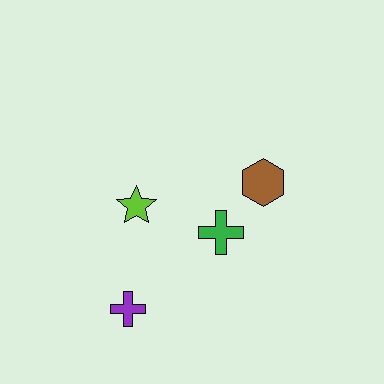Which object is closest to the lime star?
The green cross is closest to the lime star.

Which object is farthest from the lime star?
The brown hexagon is farthest from the lime star.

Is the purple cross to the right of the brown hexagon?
No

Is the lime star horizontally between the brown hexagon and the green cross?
No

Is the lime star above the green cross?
Yes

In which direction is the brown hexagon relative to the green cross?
The brown hexagon is above the green cross.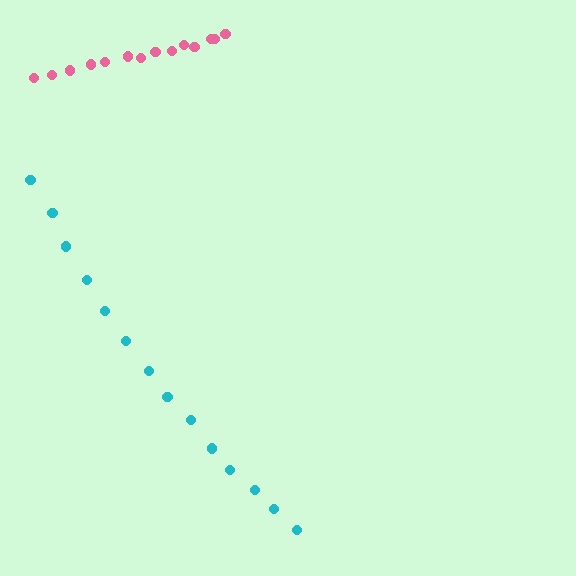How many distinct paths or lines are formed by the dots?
There are 2 distinct paths.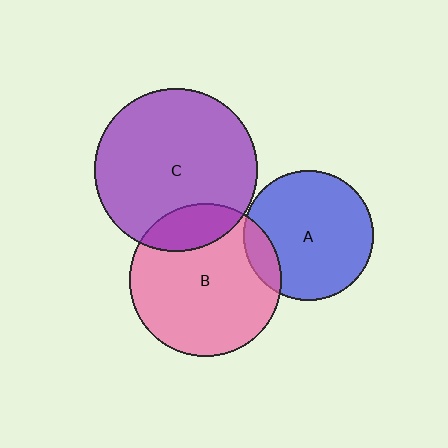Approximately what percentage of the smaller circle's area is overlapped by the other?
Approximately 20%.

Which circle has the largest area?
Circle C (purple).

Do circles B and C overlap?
Yes.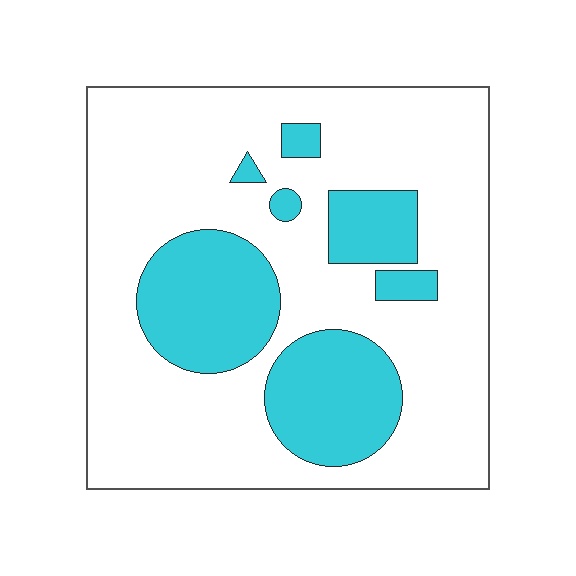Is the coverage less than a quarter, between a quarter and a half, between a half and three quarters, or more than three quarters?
Between a quarter and a half.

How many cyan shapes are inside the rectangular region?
7.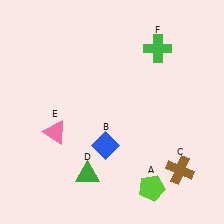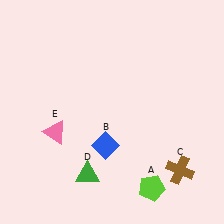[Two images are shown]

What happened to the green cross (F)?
The green cross (F) was removed in Image 2. It was in the top-right area of Image 1.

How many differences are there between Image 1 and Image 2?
There is 1 difference between the two images.